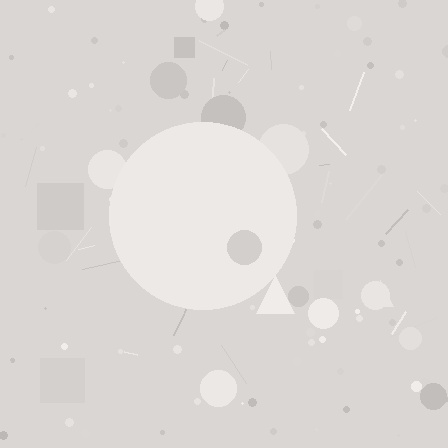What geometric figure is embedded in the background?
A circle is embedded in the background.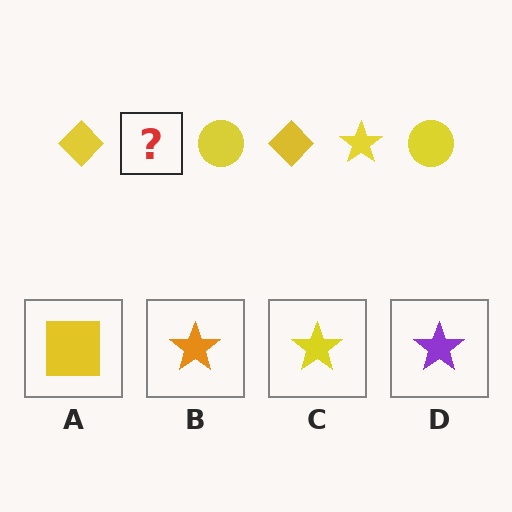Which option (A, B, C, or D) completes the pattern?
C.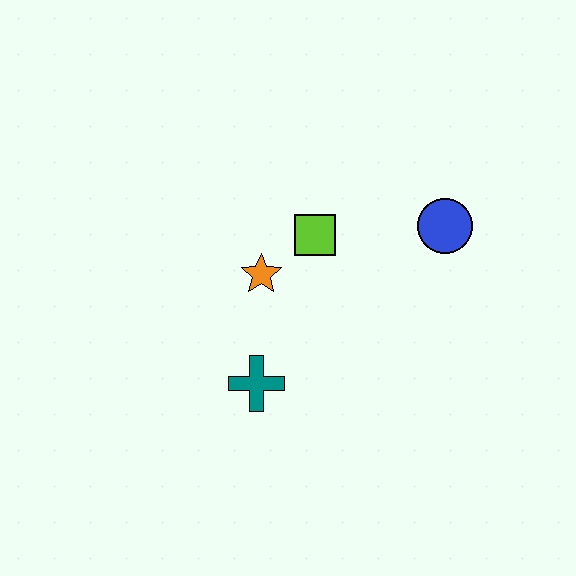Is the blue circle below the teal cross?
No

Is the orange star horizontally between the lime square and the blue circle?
No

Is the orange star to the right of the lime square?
No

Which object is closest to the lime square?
The orange star is closest to the lime square.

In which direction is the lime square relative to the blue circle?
The lime square is to the left of the blue circle.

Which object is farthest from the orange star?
The blue circle is farthest from the orange star.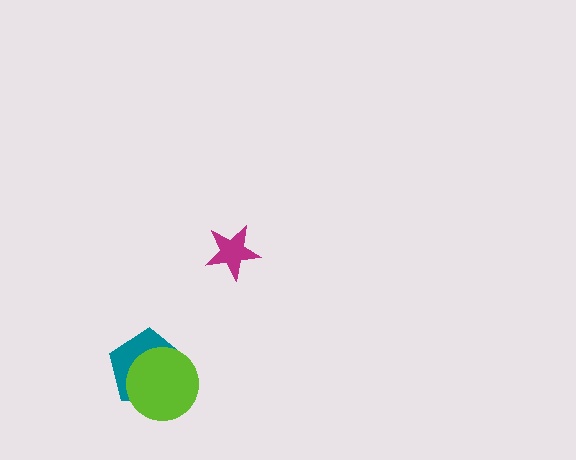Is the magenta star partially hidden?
No, no other shape covers it.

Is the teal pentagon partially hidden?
Yes, it is partially covered by another shape.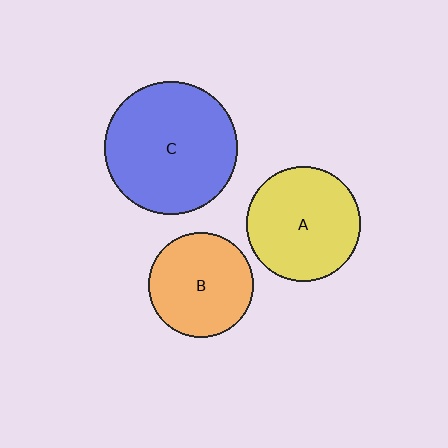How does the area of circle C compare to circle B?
Approximately 1.6 times.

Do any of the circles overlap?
No, none of the circles overlap.